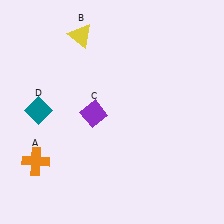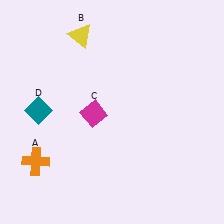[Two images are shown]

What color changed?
The diamond (C) changed from purple in Image 1 to magenta in Image 2.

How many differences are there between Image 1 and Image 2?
There is 1 difference between the two images.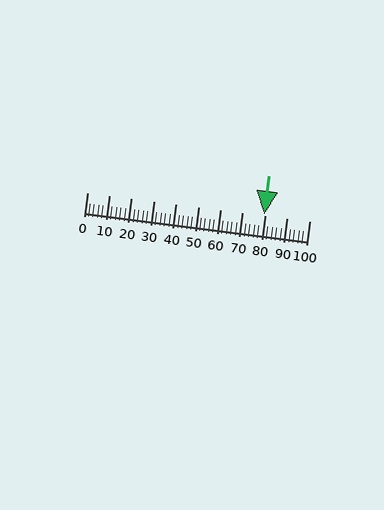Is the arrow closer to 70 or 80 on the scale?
The arrow is closer to 80.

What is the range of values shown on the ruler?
The ruler shows values from 0 to 100.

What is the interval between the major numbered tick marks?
The major tick marks are spaced 10 units apart.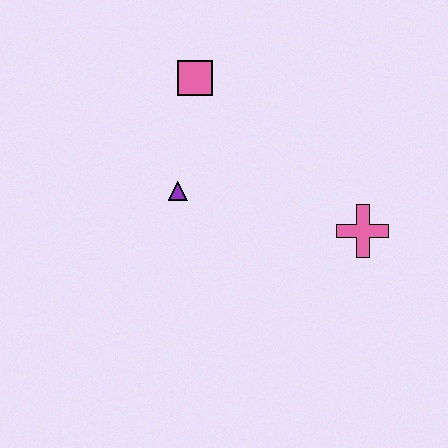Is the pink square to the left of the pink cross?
Yes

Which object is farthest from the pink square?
The pink cross is farthest from the pink square.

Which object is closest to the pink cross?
The purple triangle is closest to the pink cross.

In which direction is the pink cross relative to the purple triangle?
The pink cross is to the right of the purple triangle.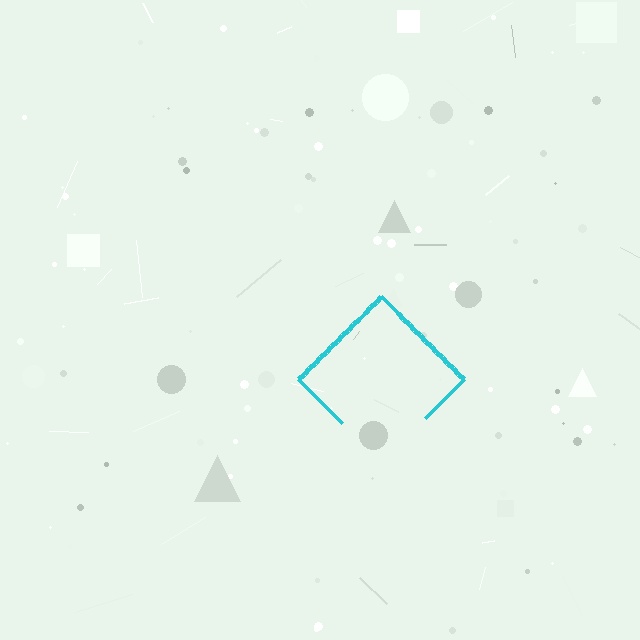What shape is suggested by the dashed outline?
The dashed outline suggests a diamond.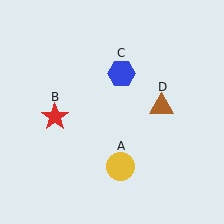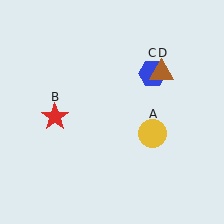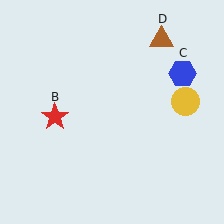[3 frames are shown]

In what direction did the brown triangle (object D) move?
The brown triangle (object D) moved up.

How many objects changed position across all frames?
3 objects changed position: yellow circle (object A), blue hexagon (object C), brown triangle (object D).